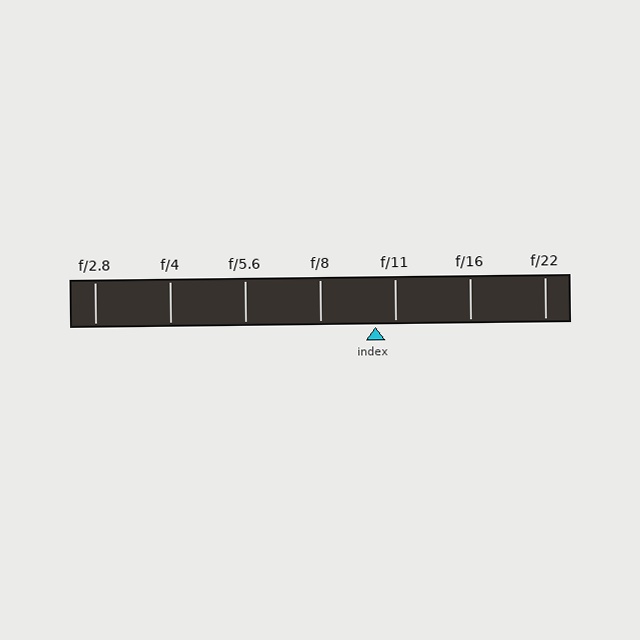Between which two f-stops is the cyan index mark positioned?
The index mark is between f/8 and f/11.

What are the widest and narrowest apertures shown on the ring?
The widest aperture shown is f/2.8 and the narrowest is f/22.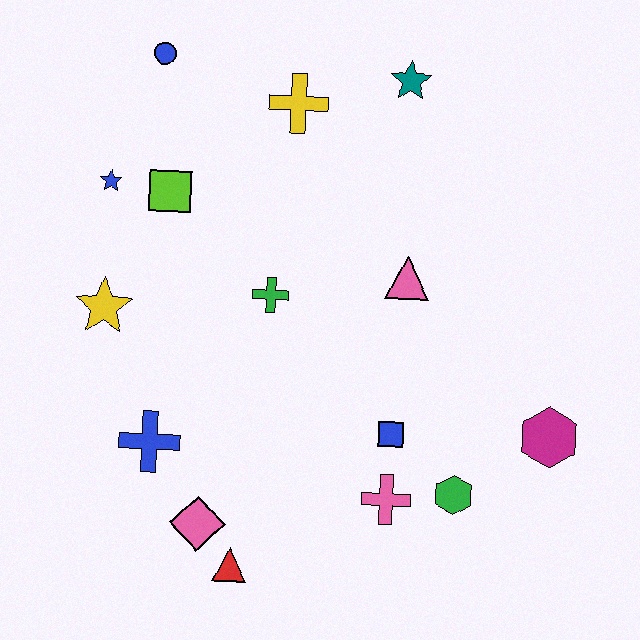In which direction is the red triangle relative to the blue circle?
The red triangle is below the blue circle.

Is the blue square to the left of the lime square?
No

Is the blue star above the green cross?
Yes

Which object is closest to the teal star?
The yellow cross is closest to the teal star.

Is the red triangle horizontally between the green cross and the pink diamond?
Yes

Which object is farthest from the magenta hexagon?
The blue circle is farthest from the magenta hexagon.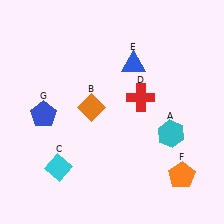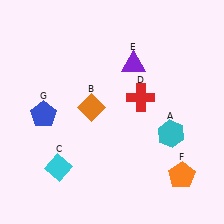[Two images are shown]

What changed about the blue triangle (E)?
In Image 1, E is blue. In Image 2, it changed to purple.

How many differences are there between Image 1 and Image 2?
There is 1 difference between the two images.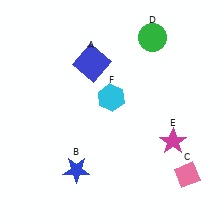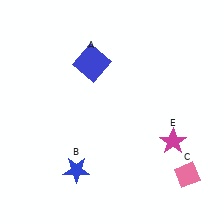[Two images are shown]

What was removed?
The green circle (D), the cyan hexagon (F) were removed in Image 2.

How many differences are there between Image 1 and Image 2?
There are 2 differences between the two images.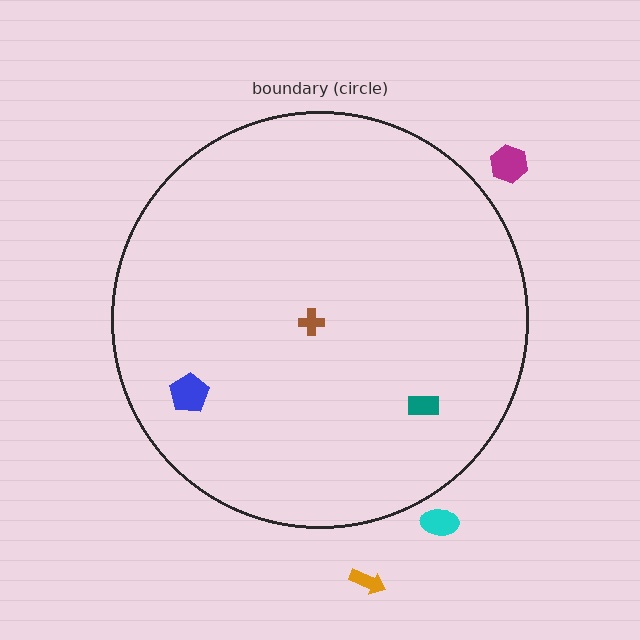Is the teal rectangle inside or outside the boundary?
Inside.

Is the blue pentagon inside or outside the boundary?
Inside.